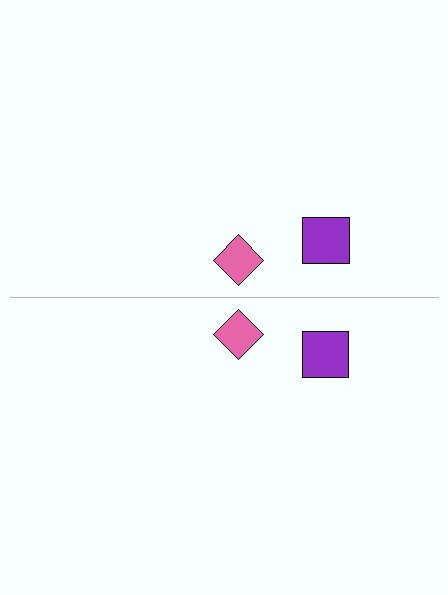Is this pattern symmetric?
Yes, this pattern has bilateral (reflection) symmetry.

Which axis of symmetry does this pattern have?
The pattern has a horizontal axis of symmetry running through the center of the image.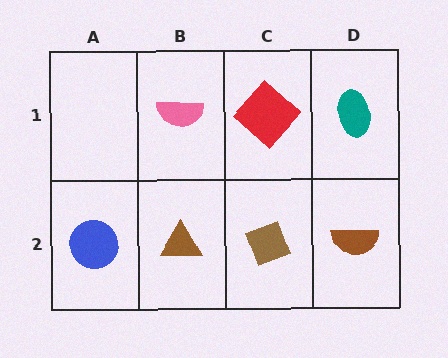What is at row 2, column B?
A brown triangle.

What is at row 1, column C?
A red diamond.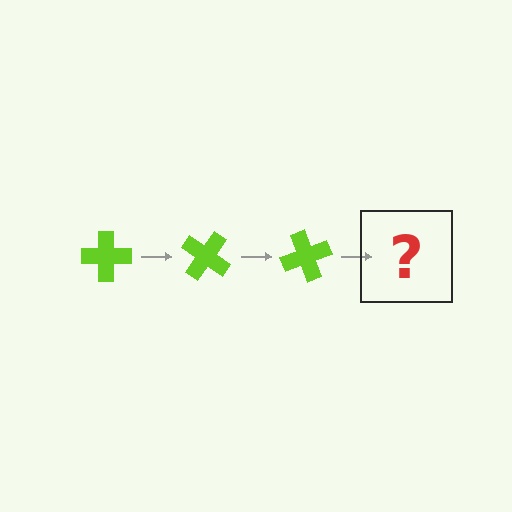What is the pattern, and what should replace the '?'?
The pattern is that the cross rotates 35 degrees each step. The '?' should be a lime cross rotated 105 degrees.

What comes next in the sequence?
The next element should be a lime cross rotated 105 degrees.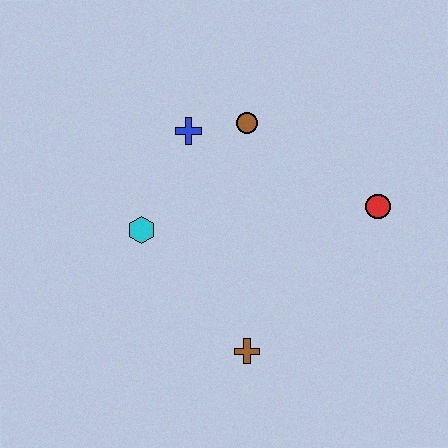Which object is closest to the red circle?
The brown circle is closest to the red circle.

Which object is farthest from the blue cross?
The brown cross is farthest from the blue cross.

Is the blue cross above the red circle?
Yes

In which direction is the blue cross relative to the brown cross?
The blue cross is above the brown cross.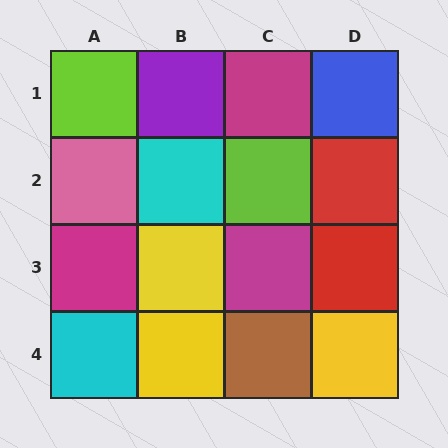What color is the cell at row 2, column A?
Pink.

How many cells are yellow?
3 cells are yellow.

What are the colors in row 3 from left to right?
Magenta, yellow, magenta, red.